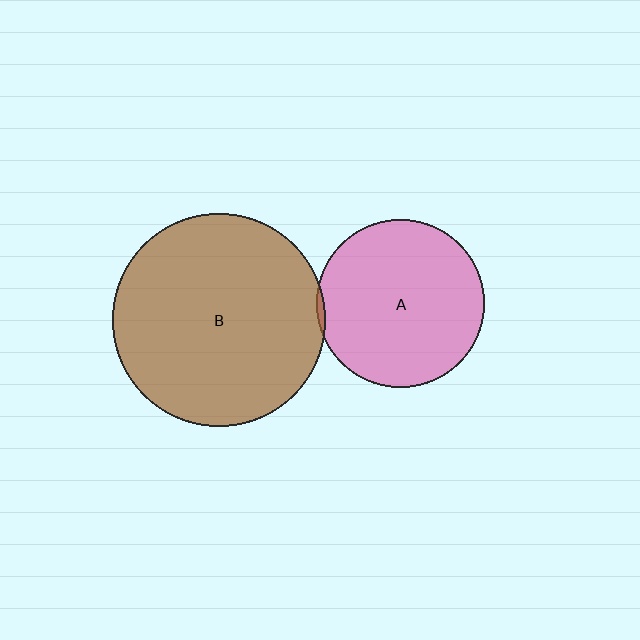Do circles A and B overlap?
Yes.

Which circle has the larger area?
Circle B (brown).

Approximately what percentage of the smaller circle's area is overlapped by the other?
Approximately 5%.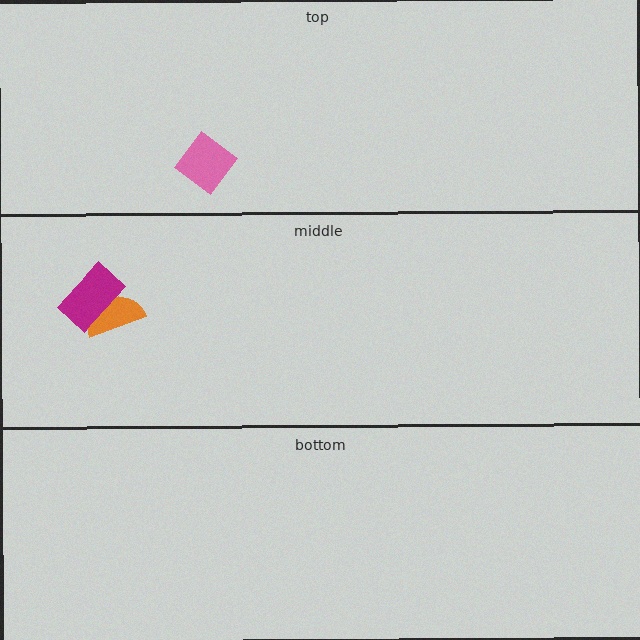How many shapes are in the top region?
1.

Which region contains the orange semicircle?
The middle region.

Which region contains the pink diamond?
The top region.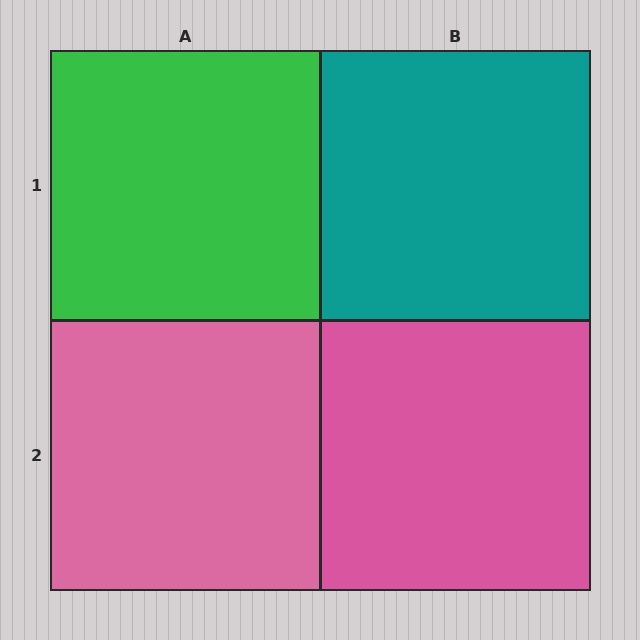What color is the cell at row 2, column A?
Pink.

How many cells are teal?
1 cell is teal.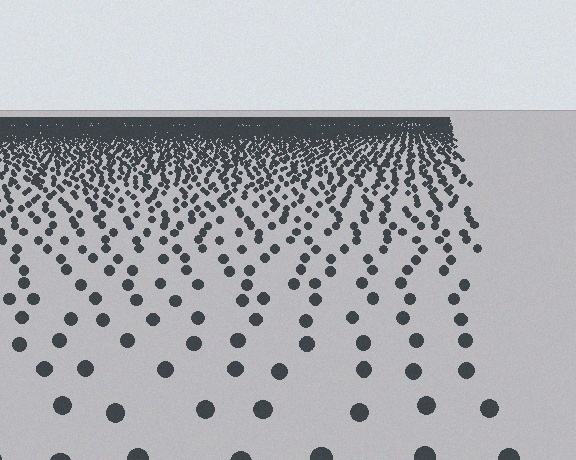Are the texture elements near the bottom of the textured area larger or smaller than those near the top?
Larger. Near the bottom, elements are closer to the viewer and appear at a bigger on-screen size.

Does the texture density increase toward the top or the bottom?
Density increases toward the top.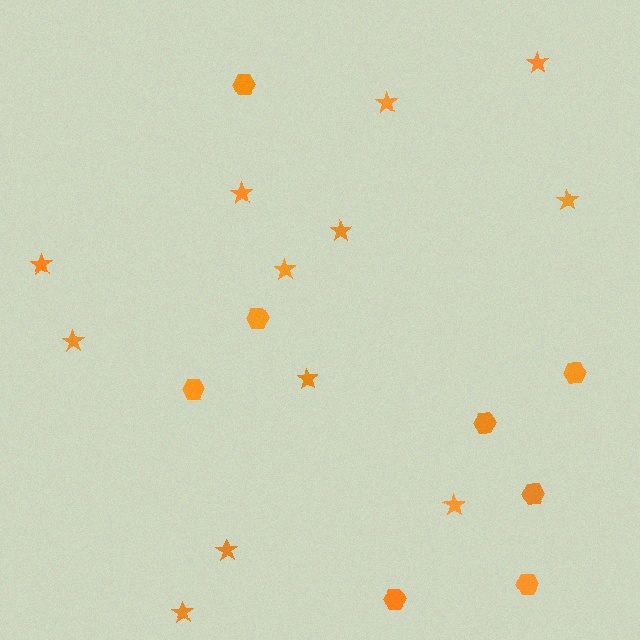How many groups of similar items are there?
There are 2 groups: one group of stars (12) and one group of hexagons (8).